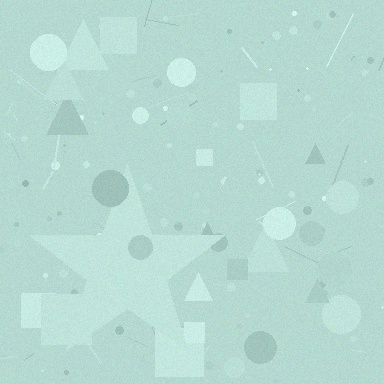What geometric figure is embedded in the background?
A star is embedded in the background.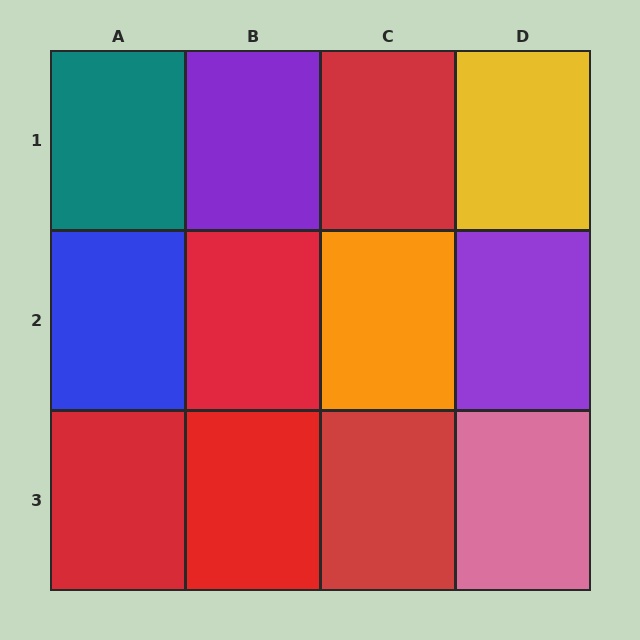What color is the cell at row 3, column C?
Red.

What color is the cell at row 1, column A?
Teal.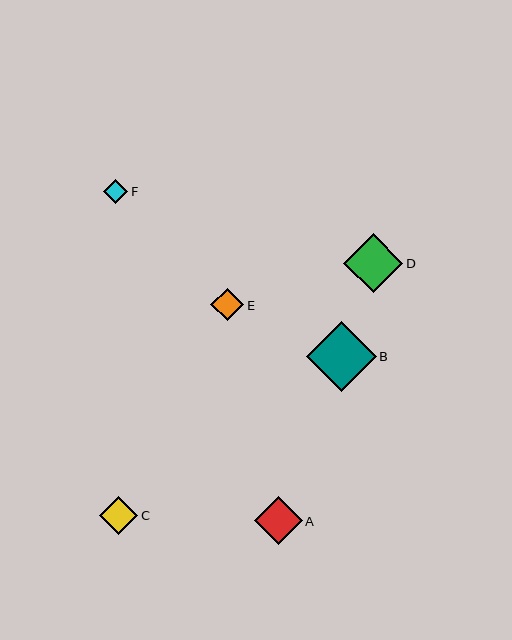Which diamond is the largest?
Diamond B is the largest with a size of approximately 70 pixels.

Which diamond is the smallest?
Diamond F is the smallest with a size of approximately 24 pixels.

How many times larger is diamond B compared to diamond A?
Diamond B is approximately 1.5 times the size of diamond A.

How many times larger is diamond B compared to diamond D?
Diamond B is approximately 1.2 times the size of diamond D.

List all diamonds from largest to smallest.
From largest to smallest: B, D, A, C, E, F.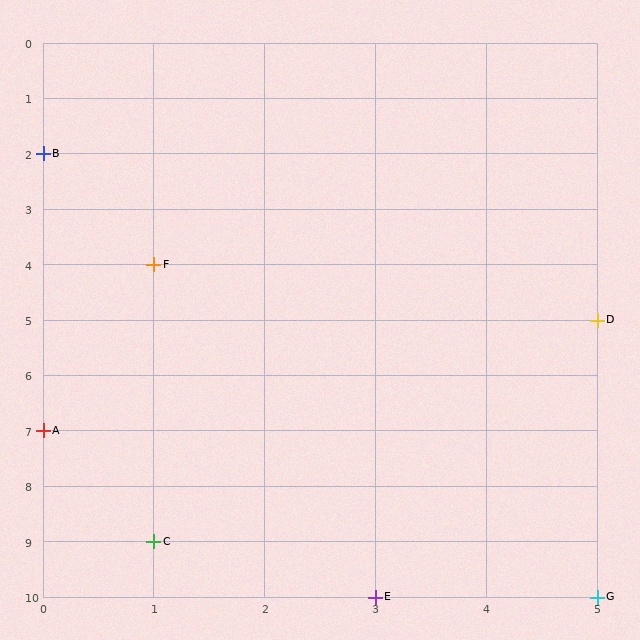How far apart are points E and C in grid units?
Points E and C are 2 columns and 1 row apart (about 2.2 grid units diagonally).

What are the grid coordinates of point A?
Point A is at grid coordinates (0, 7).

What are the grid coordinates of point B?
Point B is at grid coordinates (0, 2).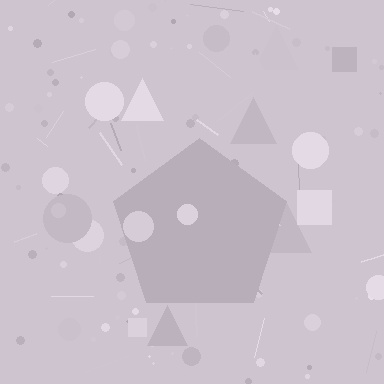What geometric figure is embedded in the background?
A pentagon is embedded in the background.